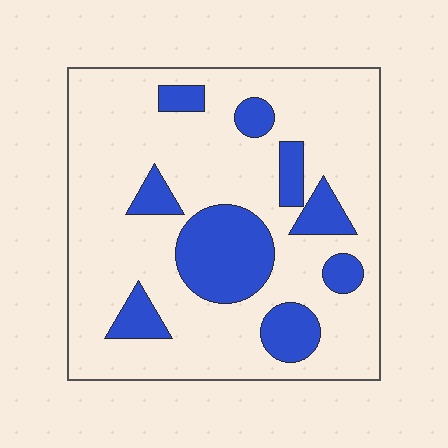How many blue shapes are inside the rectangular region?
9.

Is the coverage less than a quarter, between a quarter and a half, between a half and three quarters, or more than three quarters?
Less than a quarter.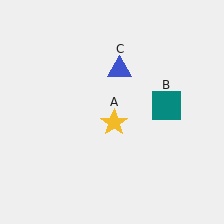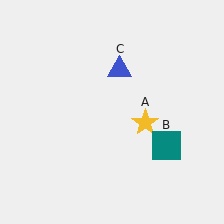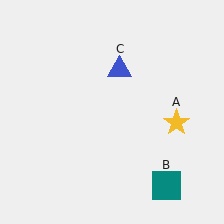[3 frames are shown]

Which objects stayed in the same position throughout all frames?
Blue triangle (object C) remained stationary.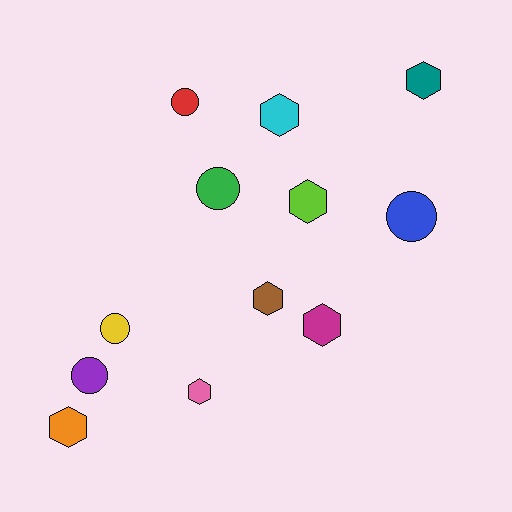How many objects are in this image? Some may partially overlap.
There are 12 objects.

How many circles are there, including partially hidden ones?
There are 5 circles.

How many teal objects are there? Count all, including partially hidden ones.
There is 1 teal object.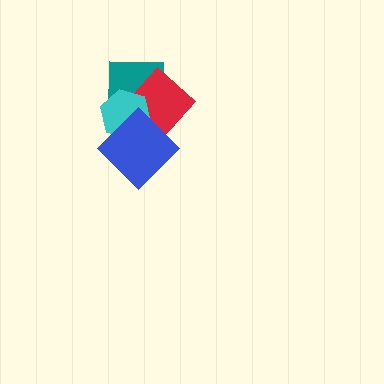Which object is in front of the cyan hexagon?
The blue diamond is in front of the cyan hexagon.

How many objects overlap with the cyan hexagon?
3 objects overlap with the cyan hexagon.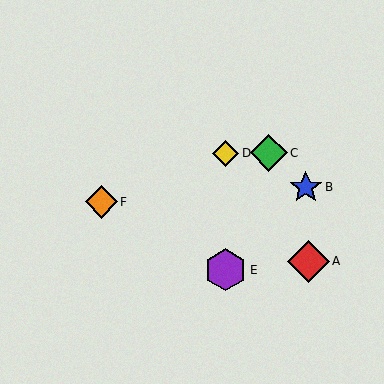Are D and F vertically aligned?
No, D is at x≈226 and F is at x≈101.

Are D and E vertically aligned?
Yes, both are at x≈226.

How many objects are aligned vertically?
2 objects (D, E) are aligned vertically.